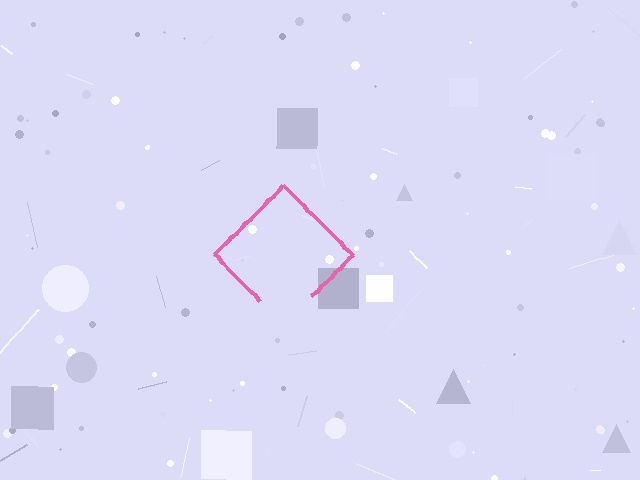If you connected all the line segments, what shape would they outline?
They would outline a diamond.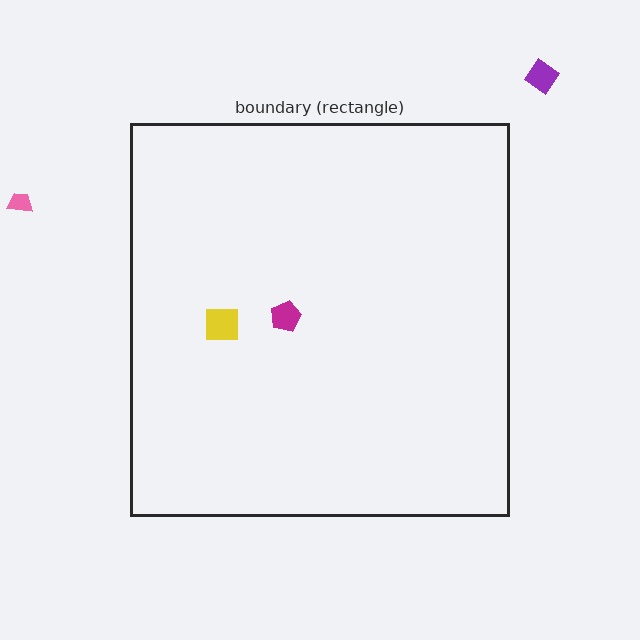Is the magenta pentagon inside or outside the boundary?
Inside.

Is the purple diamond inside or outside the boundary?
Outside.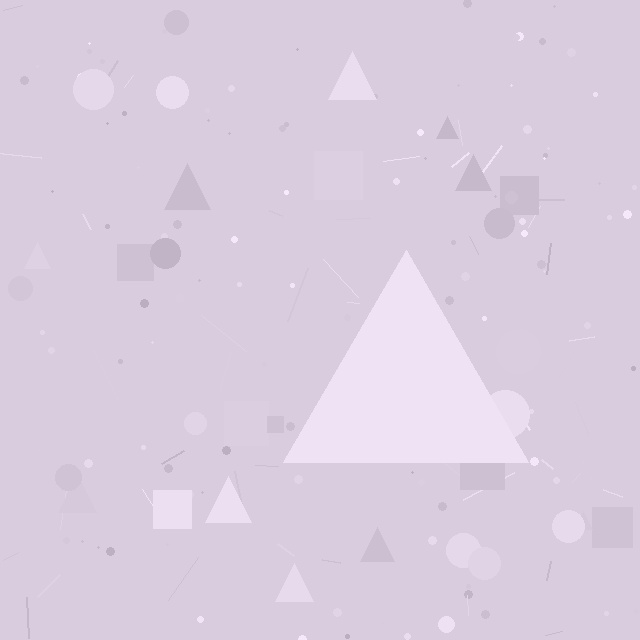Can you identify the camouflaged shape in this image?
The camouflaged shape is a triangle.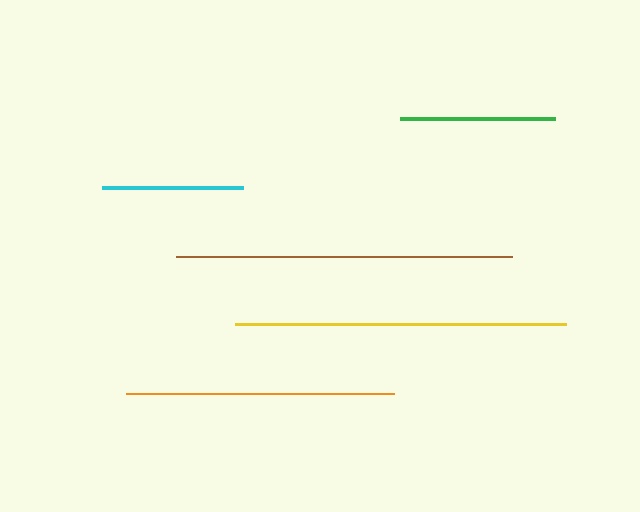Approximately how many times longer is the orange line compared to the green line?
The orange line is approximately 1.7 times the length of the green line.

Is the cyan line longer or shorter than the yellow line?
The yellow line is longer than the cyan line.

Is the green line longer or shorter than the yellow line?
The yellow line is longer than the green line.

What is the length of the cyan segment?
The cyan segment is approximately 141 pixels long.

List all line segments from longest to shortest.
From longest to shortest: brown, yellow, orange, green, cyan.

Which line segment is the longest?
The brown line is the longest at approximately 336 pixels.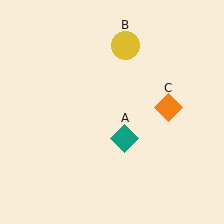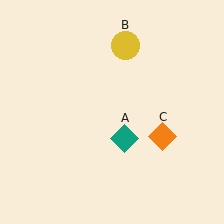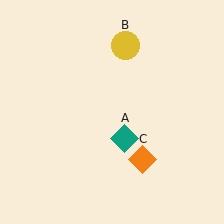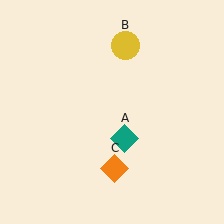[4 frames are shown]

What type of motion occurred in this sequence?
The orange diamond (object C) rotated clockwise around the center of the scene.